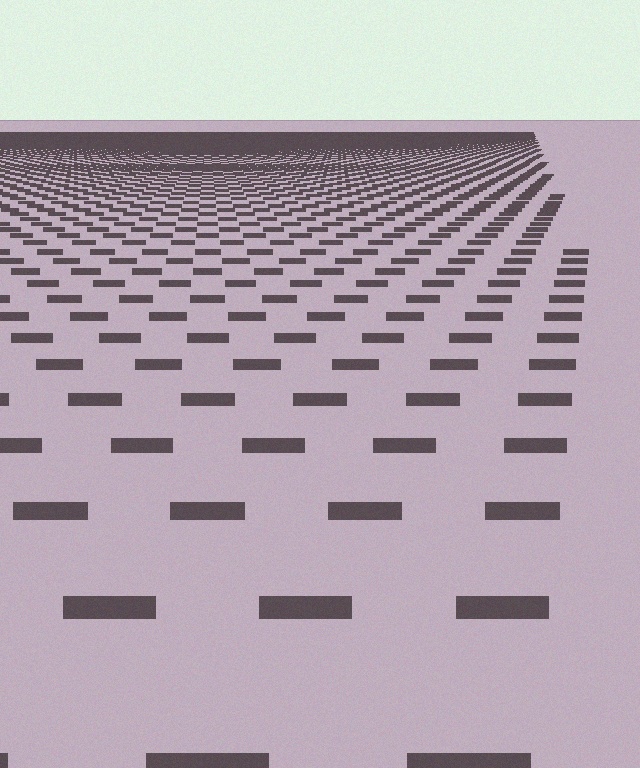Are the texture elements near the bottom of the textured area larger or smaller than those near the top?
Larger. Near the bottom, elements are closer to the viewer and appear at a bigger on-screen size.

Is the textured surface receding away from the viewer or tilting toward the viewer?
The surface is receding away from the viewer. Texture elements get smaller and denser toward the top.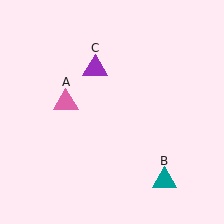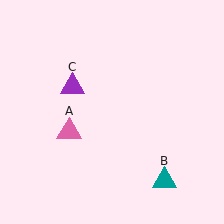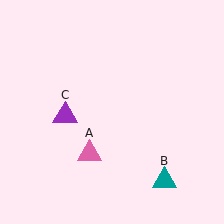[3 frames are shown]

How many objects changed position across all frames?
2 objects changed position: pink triangle (object A), purple triangle (object C).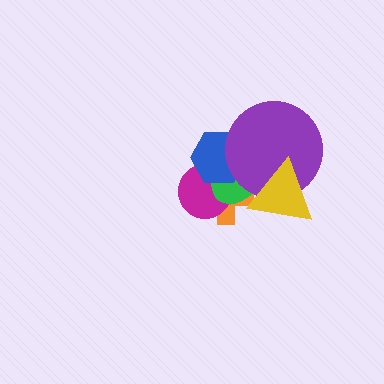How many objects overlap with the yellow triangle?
3 objects overlap with the yellow triangle.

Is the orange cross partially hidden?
Yes, it is partially covered by another shape.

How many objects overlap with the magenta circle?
3 objects overlap with the magenta circle.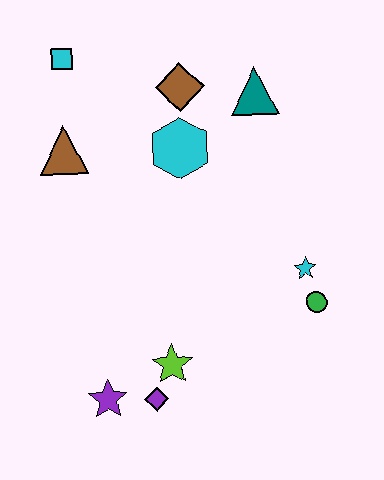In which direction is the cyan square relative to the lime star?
The cyan square is above the lime star.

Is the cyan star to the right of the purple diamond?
Yes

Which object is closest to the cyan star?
The green circle is closest to the cyan star.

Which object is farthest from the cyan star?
The cyan square is farthest from the cyan star.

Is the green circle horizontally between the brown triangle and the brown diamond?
No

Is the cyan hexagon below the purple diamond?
No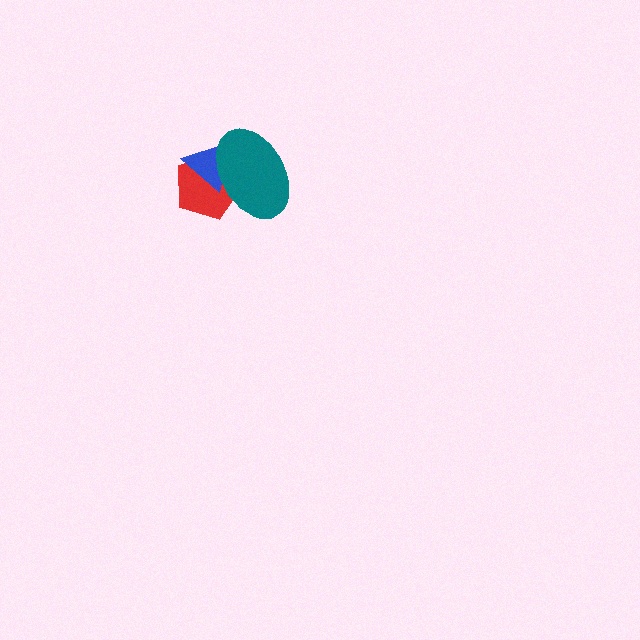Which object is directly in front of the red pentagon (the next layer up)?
The blue triangle is directly in front of the red pentagon.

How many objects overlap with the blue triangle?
2 objects overlap with the blue triangle.